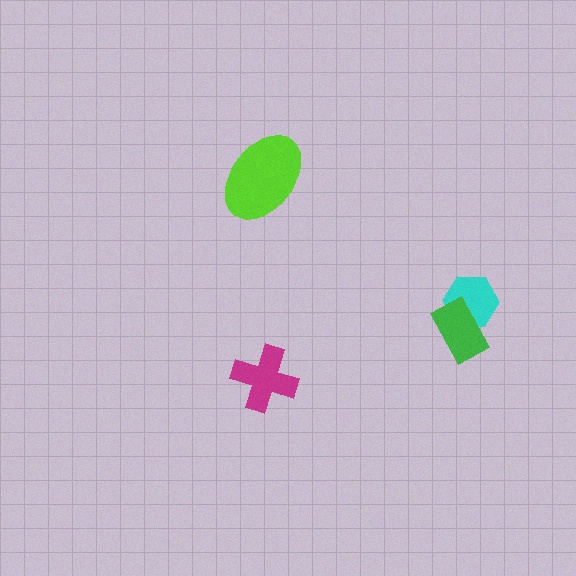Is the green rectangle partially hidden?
No, no other shape covers it.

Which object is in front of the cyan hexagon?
The green rectangle is in front of the cyan hexagon.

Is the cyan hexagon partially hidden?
Yes, it is partially covered by another shape.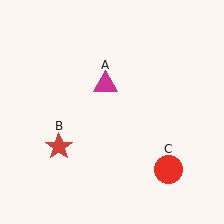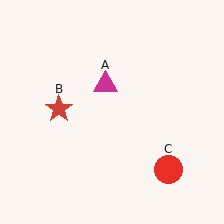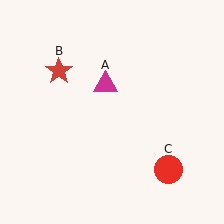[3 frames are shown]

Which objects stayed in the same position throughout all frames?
Magenta triangle (object A) and red circle (object C) remained stationary.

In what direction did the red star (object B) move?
The red star (object B) moved up.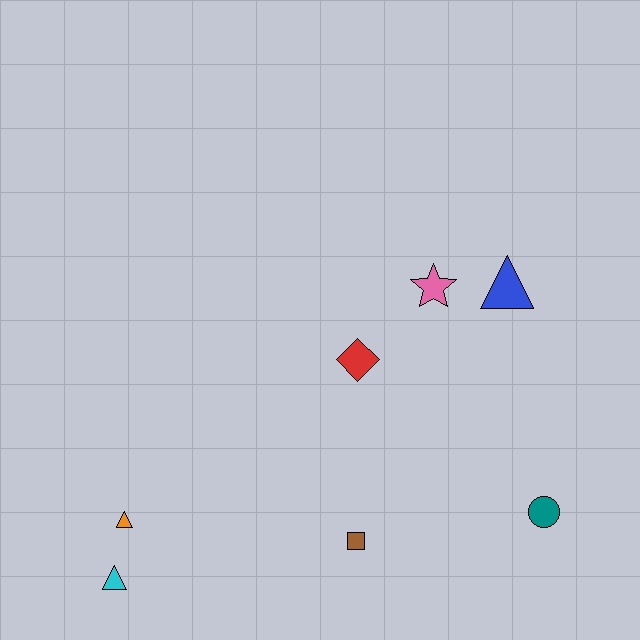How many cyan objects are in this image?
There is 1 cyan object.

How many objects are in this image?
There are 7 objects.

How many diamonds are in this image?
There is 1 diamond.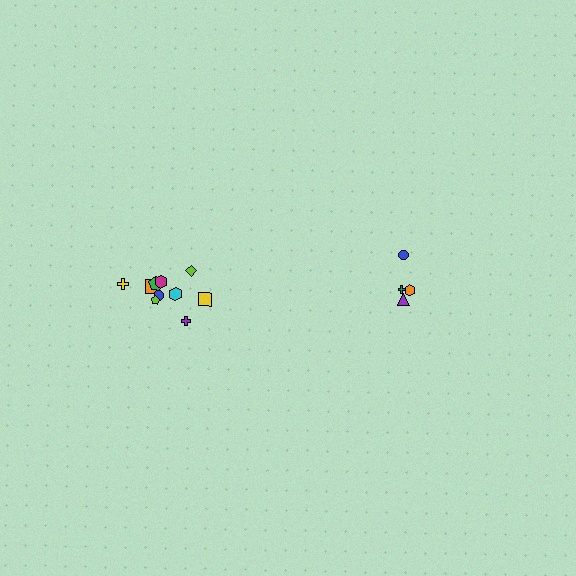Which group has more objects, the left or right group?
The left group.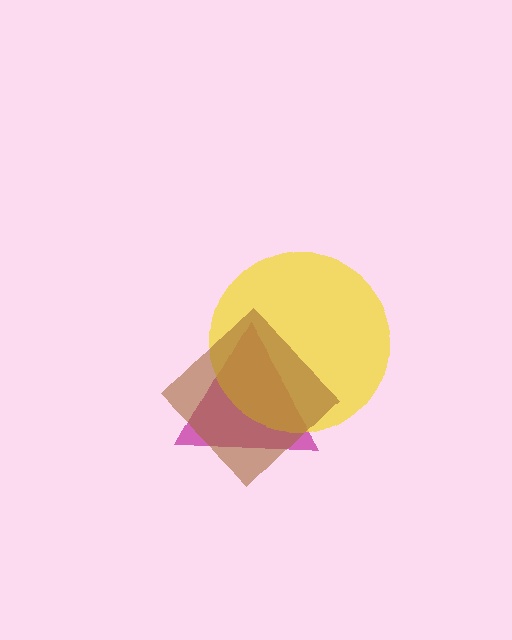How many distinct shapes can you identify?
There are 3 distinct shapes: a magenta triangle, a yellow circle, a brown diamond.